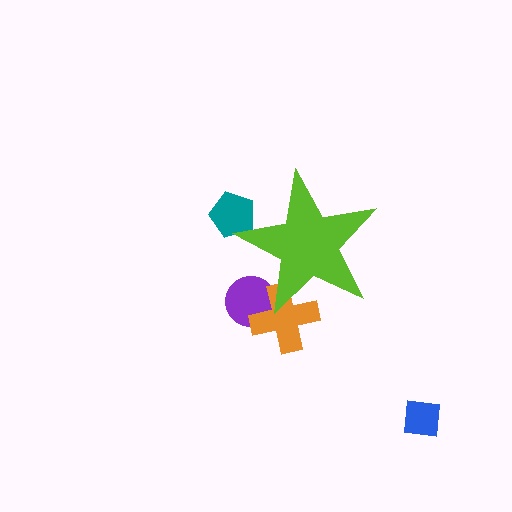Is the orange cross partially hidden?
Yes, the orange cross is partially hidden behind the lime star.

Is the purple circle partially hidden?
Yes, the purple circle is partially hidden behind the lime star.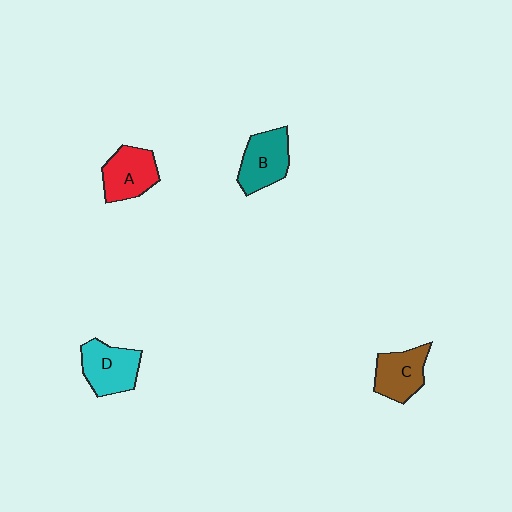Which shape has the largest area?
Shape D (cyan).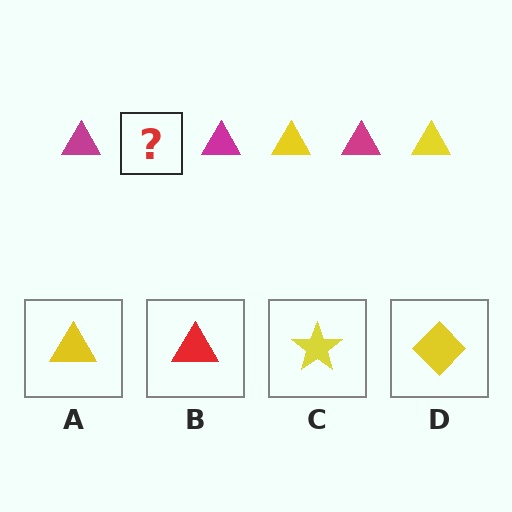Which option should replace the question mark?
Option A.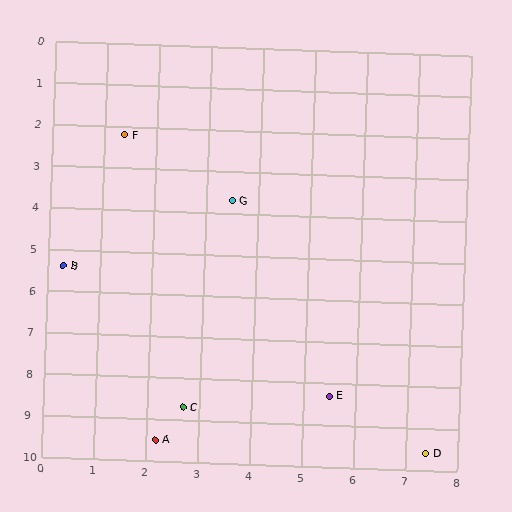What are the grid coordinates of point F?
Point F is at approximately (1.4, 2.2).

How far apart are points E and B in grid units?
Points E and B are about 6.0 grid units apart.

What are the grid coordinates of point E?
Point E is at approximately (5.5, 8.3).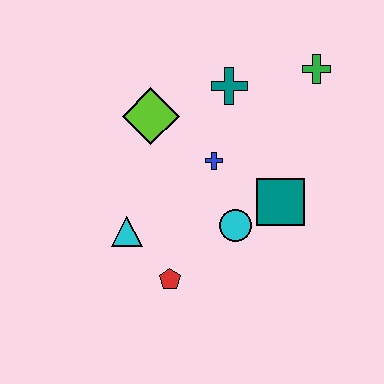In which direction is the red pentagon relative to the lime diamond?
The red pentagon is below the lime diamond.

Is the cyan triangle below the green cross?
Yes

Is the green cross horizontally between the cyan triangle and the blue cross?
No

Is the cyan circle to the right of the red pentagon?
Yes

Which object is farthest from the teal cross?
The red pentagon is farthest from the teal cross.